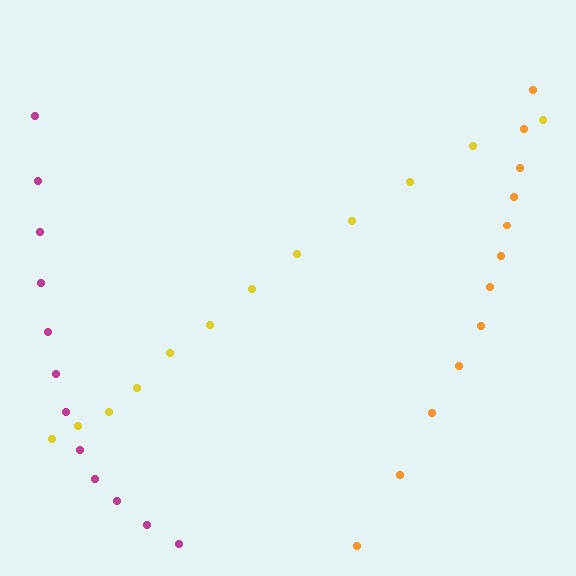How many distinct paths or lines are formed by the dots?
There are 3 distinct paths.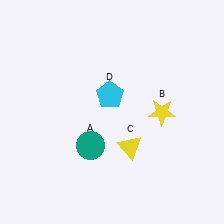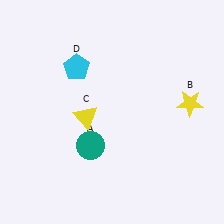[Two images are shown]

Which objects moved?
The objects that moved are: the yellow star (B), the yellow triangle (C), the cyan pentagon (D).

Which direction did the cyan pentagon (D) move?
The cyan pentagon (D) moved left.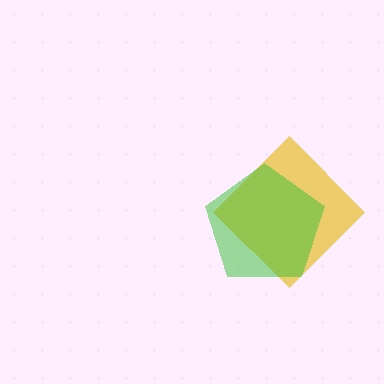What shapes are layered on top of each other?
The layered shapes are: a yellow diamond, a green pentagon.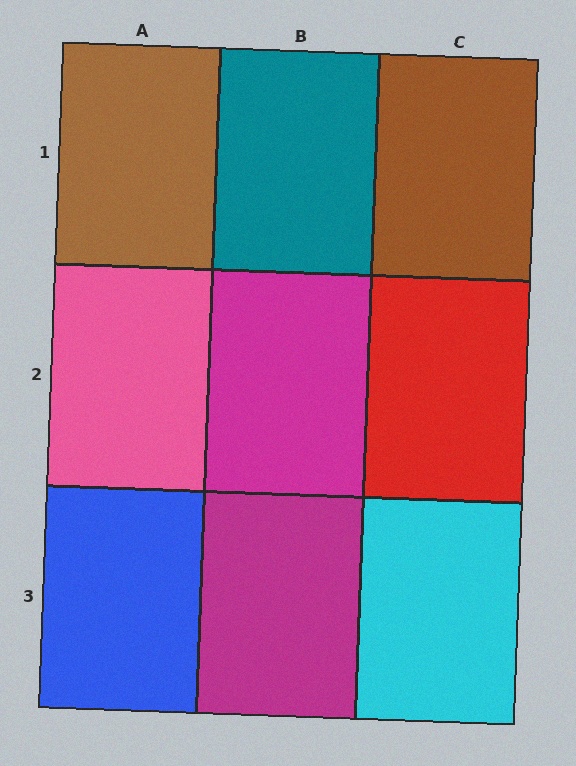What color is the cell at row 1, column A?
Brown.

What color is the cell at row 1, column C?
Brown.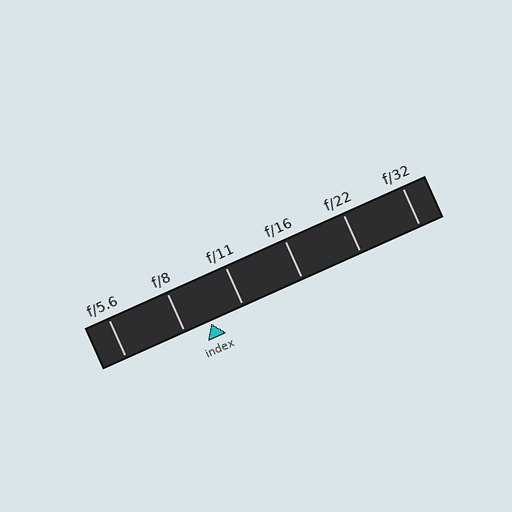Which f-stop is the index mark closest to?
The index mark is closest to f/8.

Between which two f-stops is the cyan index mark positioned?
The index mark is between f/8 and f/11.